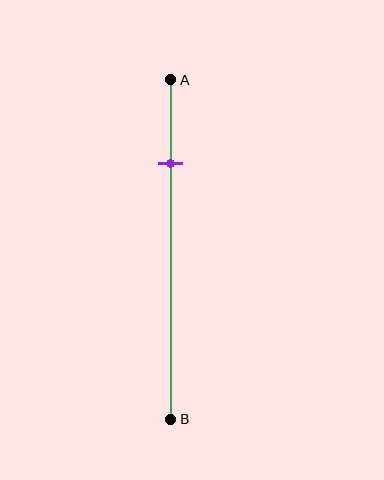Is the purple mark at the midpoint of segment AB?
No, the mark is at about 25% from A, not at the 50% midpoint.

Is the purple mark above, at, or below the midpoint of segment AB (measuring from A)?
The purple mark is above the midpoint of segment AB.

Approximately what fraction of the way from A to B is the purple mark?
The purple mark is approximately 25% of the way from A to B.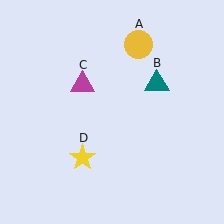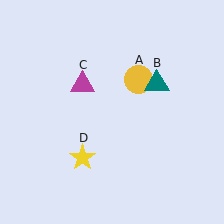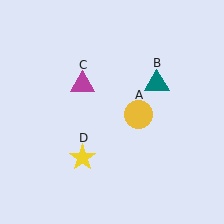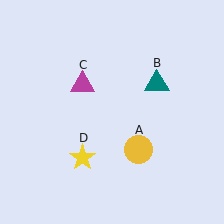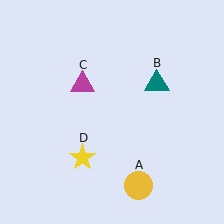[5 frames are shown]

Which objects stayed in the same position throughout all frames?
Teal triangle (object B) and magenta triangle (object C) and yellow star (object D) remained stationary.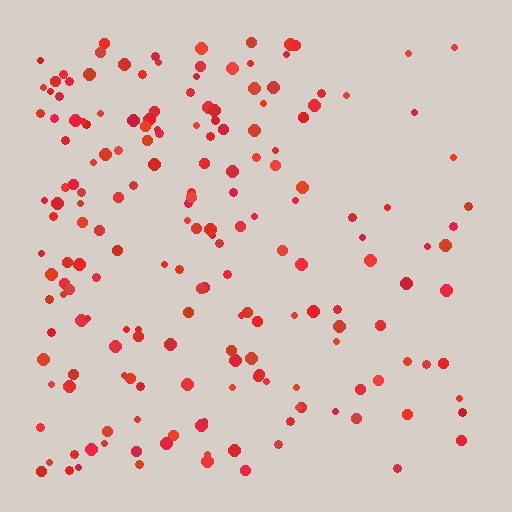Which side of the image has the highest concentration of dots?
The left.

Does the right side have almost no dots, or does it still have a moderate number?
Still a moderate number, just noticeably fewer than the left.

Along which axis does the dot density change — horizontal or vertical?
Horizontal.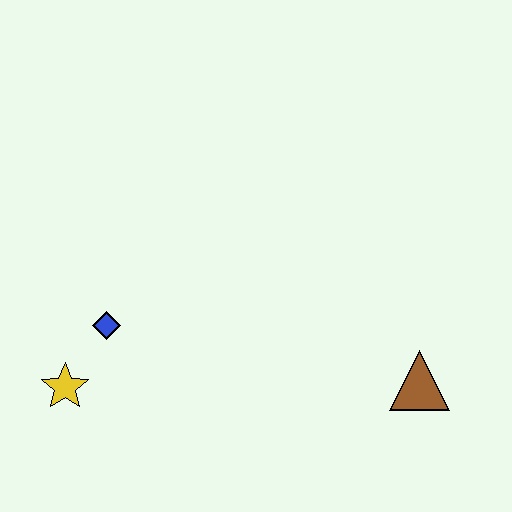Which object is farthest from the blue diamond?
The brown triangle is farthest from the blue diamond.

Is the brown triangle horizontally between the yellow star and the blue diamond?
No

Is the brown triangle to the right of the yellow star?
Yes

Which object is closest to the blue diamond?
The yellow star is closest to the blue diamond.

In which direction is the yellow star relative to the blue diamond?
The yellow star is below the blue diamond.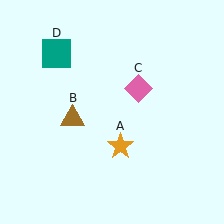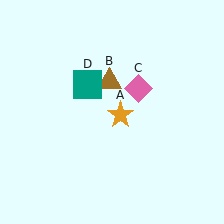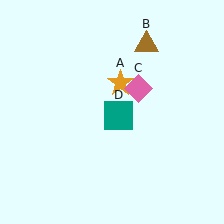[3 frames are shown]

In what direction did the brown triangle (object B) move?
The brown triangle (object B) moved up and to the right.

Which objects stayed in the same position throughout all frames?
Pink diamond (object C) remained stationary.